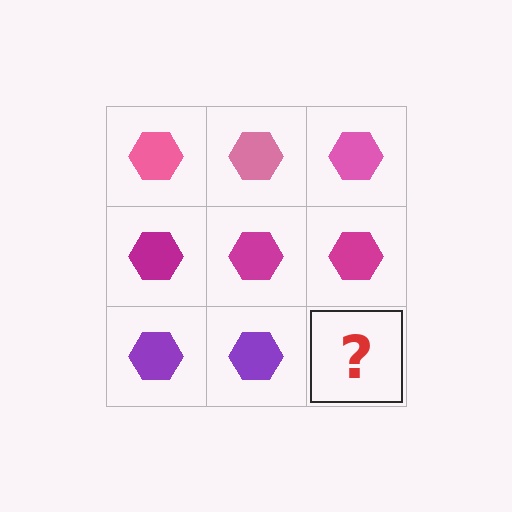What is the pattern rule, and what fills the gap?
The rule is that each row has a consistent color. The gap should be filled with a purple hexagon.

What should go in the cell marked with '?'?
The missing cell should contain a purple hexagon.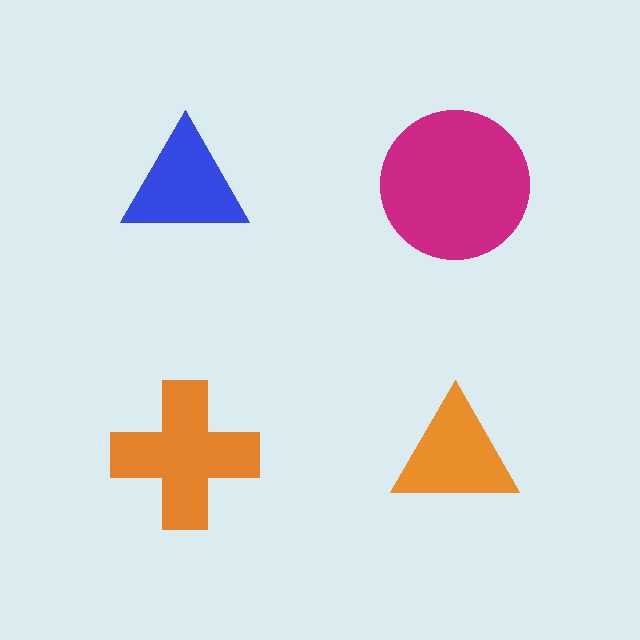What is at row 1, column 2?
A magenta circle.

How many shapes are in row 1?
2 shapes.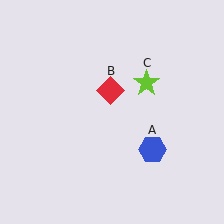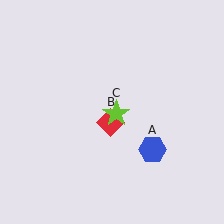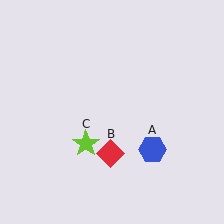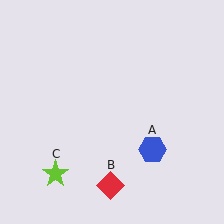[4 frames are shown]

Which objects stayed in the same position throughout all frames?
Blue hexagon (object A) remained stationary.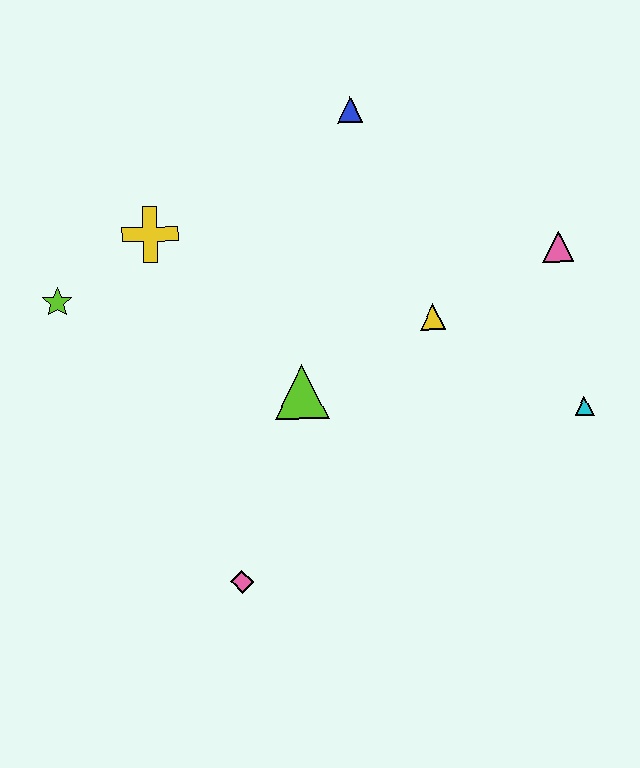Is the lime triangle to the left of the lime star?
No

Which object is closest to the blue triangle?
The yellow triangle is closest to the blue triangle.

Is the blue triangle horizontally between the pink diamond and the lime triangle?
No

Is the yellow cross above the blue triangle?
No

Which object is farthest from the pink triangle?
The lime star is farthest from the pink triangle.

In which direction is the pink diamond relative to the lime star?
The pink diamond is below the lime star.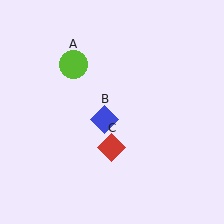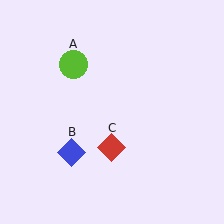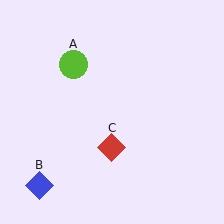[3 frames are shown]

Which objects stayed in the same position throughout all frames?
Lime circle (object A) and red diamond (object C) remained stationary.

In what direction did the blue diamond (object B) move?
The blue diamond (object B) moved down and to the left.